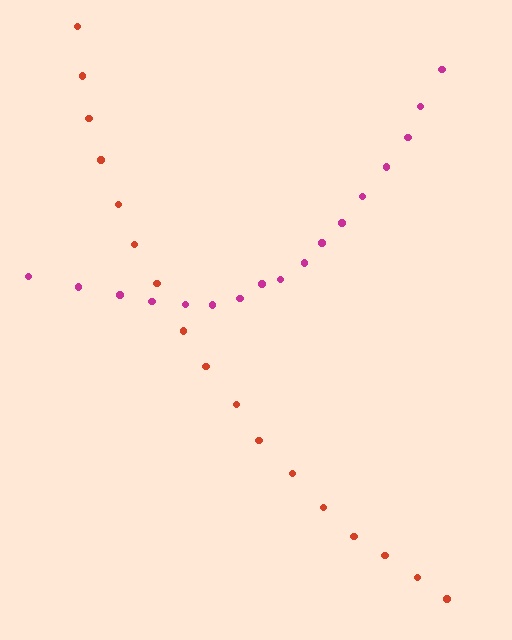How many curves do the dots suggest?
There are 2 distinct paths.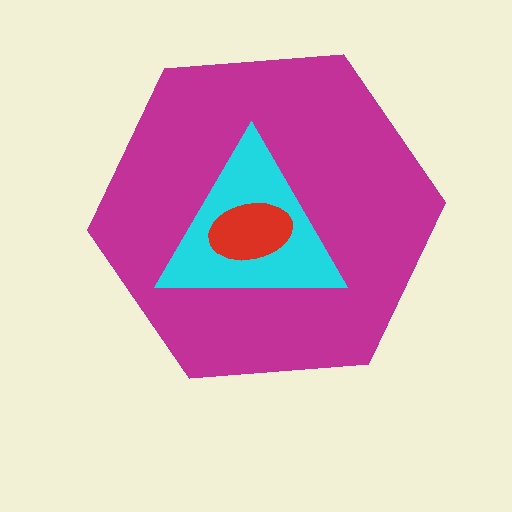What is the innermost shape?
The red ellipse.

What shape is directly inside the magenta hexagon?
The cyan triangle.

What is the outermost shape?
The magenta hexagon.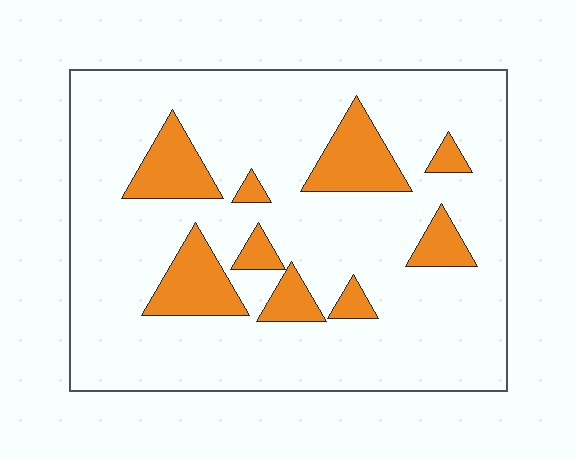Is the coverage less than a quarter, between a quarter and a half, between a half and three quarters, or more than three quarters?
Less than a quarter.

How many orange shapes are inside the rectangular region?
9.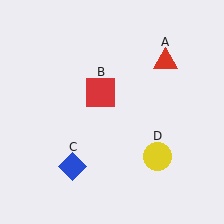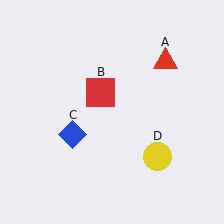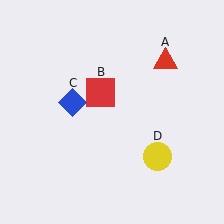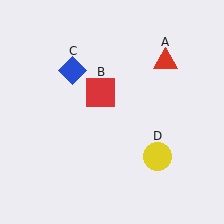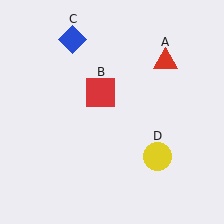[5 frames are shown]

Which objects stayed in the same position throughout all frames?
Red triangle (object A) and red square (object B) and yellow circle (object D) remained stationary.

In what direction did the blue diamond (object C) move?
The blue diamond (object C) moved up.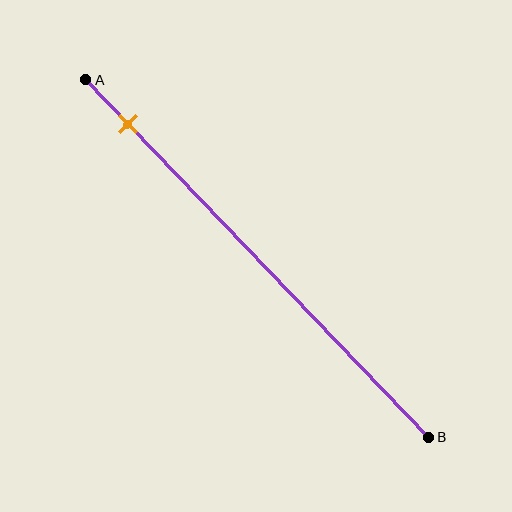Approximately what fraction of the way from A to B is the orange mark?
The orange mark is approximately 10% of the way from A to B.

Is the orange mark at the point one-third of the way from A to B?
No, the mark is at about 10% from A, not at the 33% one-third point.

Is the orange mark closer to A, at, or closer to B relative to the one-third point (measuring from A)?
The orange mark is closer to point A than the one-third point of segment AB.